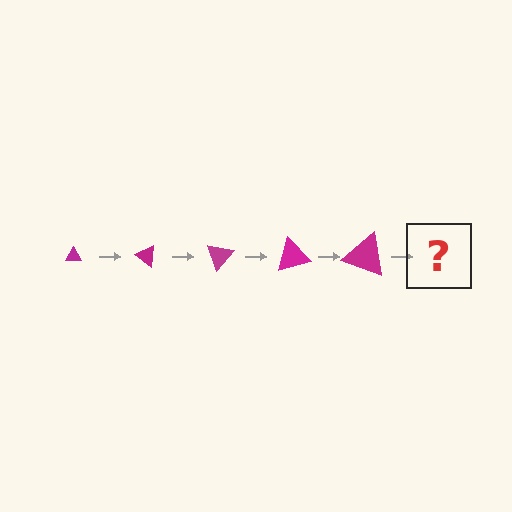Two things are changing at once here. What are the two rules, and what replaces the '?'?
The two rules are that the triangle grows larger each step and it rotates 35 degrees each step. The '?' should be a triangle, larger than the previous one and rotated 175 degrees from the start.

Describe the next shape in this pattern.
It should be a triangle, larger than the previous one and rotated 175 degrees from the start.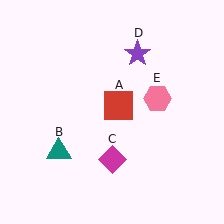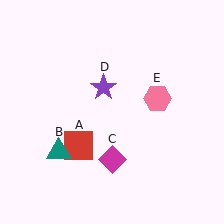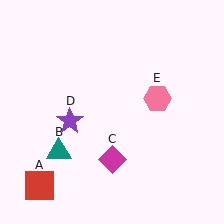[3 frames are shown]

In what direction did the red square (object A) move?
The red square (object A) moved down and to the left.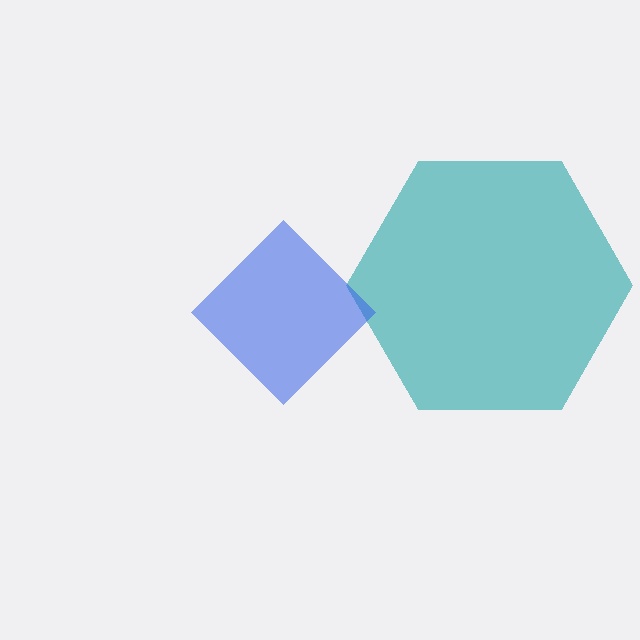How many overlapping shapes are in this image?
There are 2 overlapping shapes in the image.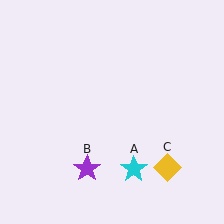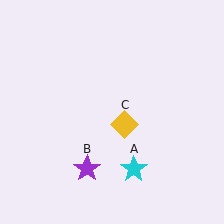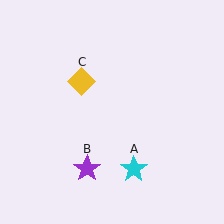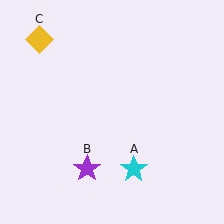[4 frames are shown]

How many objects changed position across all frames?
1 object changed position: yellow diamond (object C).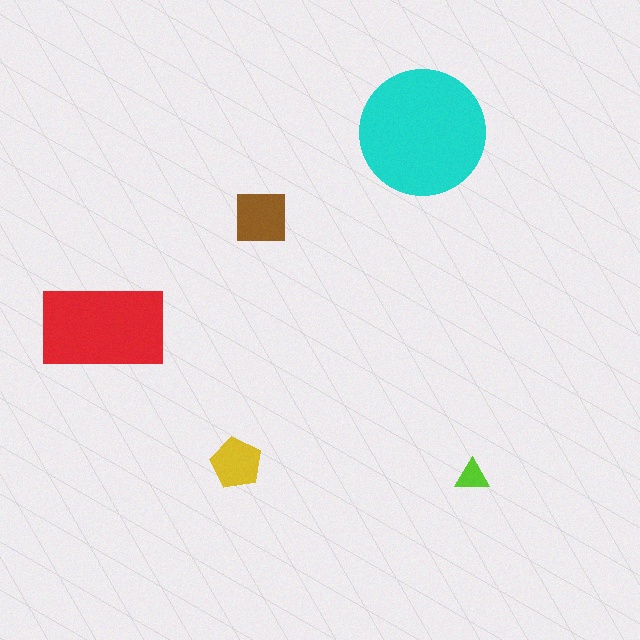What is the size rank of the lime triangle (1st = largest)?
5th.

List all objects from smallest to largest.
The lime triangle, the yellow pentagon, the brown square, the red rectangle, the cyan circle.